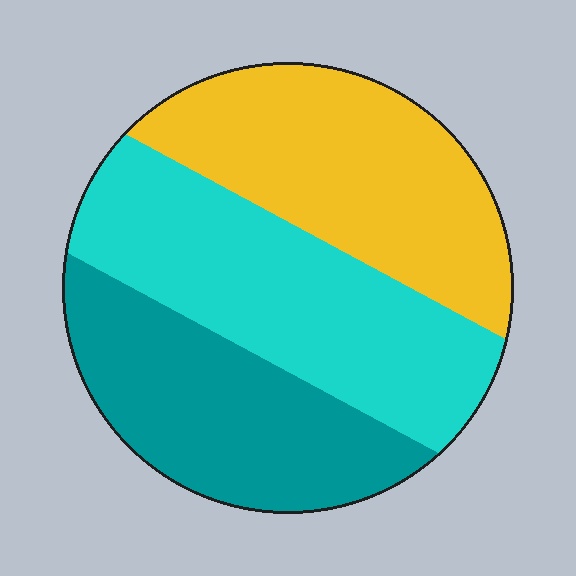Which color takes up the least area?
Teal, at roughly 30%.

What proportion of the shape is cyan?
Cyan covers 37% of the shape.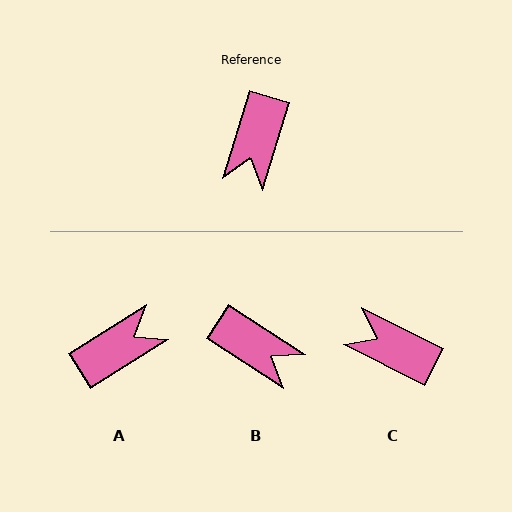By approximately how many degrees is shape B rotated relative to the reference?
Approximately 74 degrees counter-clockwise.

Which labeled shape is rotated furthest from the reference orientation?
A, about 139 degrees away.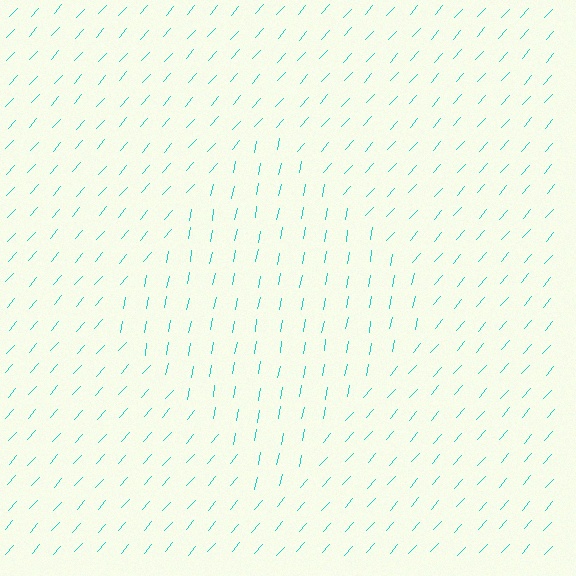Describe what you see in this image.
The image is filled with small cyan line segments. A diamond region in the image has lines oriented differently from the surrounding lines, creating a visible texture boundary.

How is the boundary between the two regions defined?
The boundary is defined purely by a change in line orientation (approximately 31 degrees difference). All lines are the same color and thickness.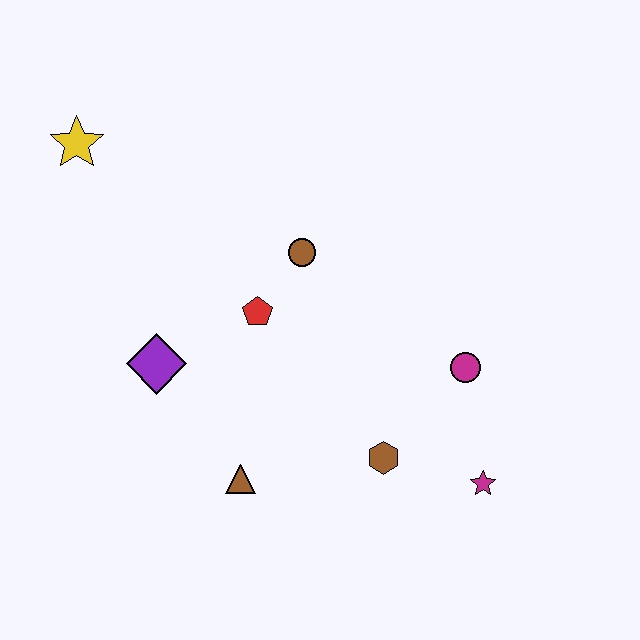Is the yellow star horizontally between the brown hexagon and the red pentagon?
No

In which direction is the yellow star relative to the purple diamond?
The yellow star is above the purple diamond.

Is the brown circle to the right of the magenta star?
No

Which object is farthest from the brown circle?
The magenta star is farthest from the brown circle.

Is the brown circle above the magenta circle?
Yes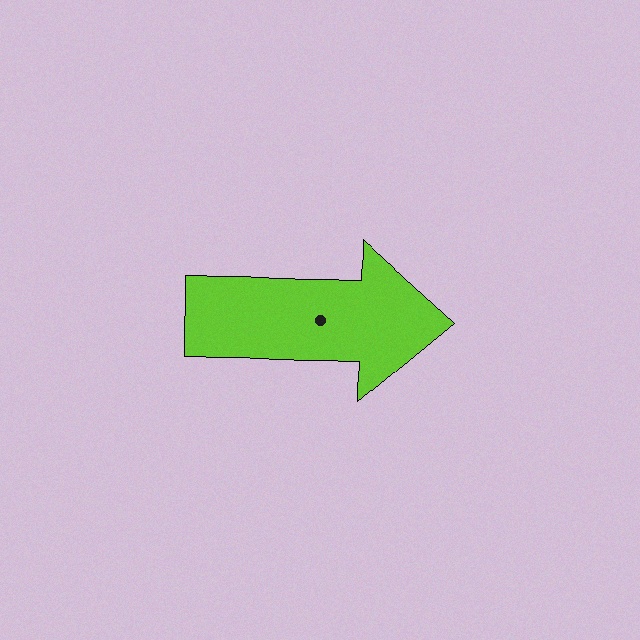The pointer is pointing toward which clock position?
Roughly 3 o'clock.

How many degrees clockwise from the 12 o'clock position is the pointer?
Approximately 91 degrees.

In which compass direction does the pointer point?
East.